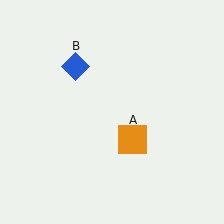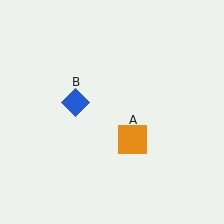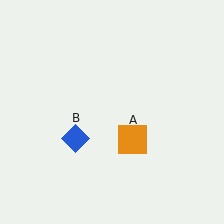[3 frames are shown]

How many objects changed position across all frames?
1 object changed position: blue diamond (object B).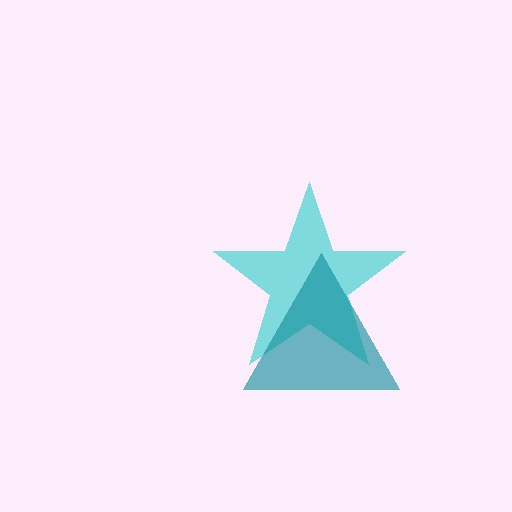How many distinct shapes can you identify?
There are 2 distinct shapes: a cyan star, a teal triangle.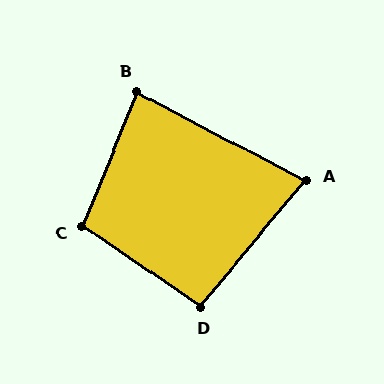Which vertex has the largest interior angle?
C, at approximately 102 degrees.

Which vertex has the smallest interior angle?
A, at approximately 78 degrees.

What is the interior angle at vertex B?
Approximately 84 degrees (acute).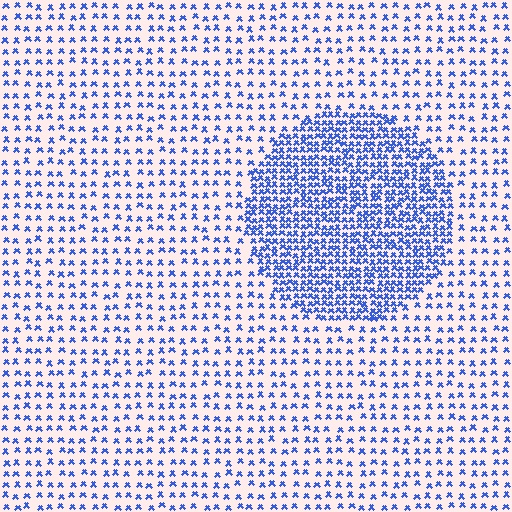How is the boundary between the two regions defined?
The boundary is defined by a change in element density (approximately 2.6x ratio). All elements are the same color, size, and shape.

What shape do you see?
I see a circle.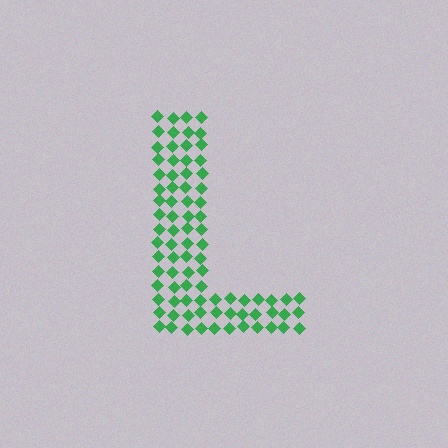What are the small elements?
The small elements are diamonds.